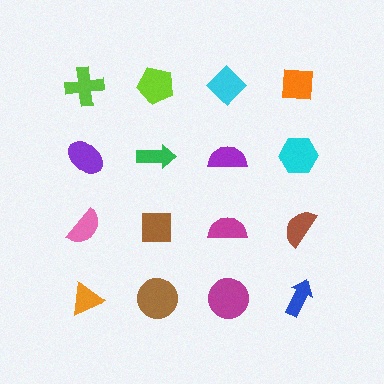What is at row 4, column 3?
A magenta circle.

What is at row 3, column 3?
A magenta semicircle.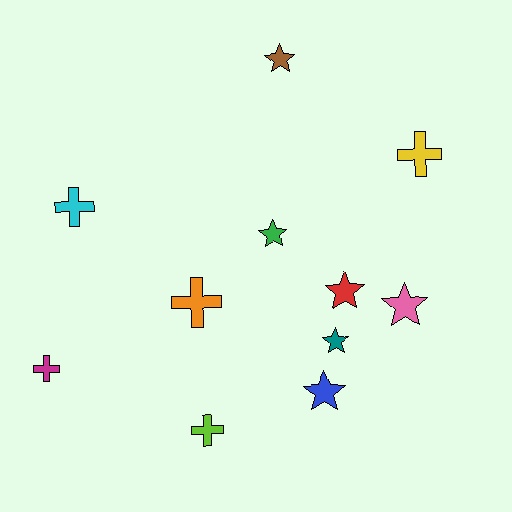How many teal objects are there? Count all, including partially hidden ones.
There is 1 teal object.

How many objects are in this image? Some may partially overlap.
There are 11 objects.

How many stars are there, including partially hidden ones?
There are 6 stars.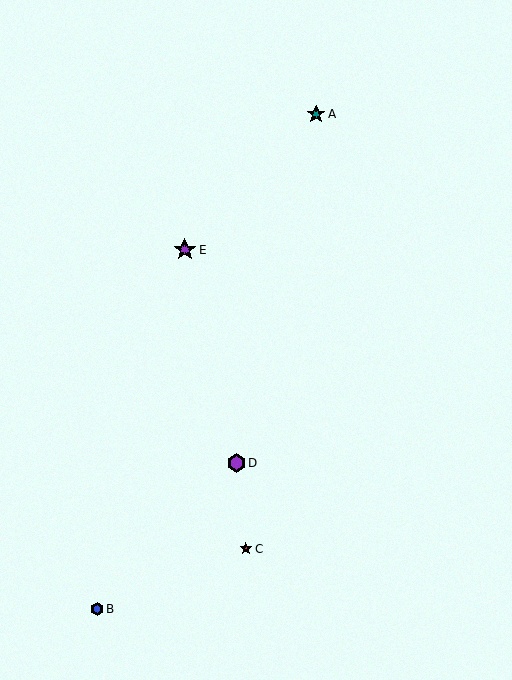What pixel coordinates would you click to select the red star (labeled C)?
Click at (245, 549) to select the red star C.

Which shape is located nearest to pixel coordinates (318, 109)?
The teal star (labeled A) at (316, 114) is nearest to that location.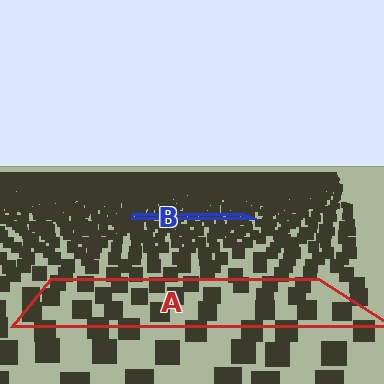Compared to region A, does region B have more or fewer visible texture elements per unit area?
Region B has more texture elements per unit area — they are packed more densely because it is farther away.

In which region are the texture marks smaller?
The texture marks are smaller in region B, because it is farther away.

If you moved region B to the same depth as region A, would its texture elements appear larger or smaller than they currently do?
They would appear larger. At a closer depth, the same texture elements are projected at a bigger on-screen size.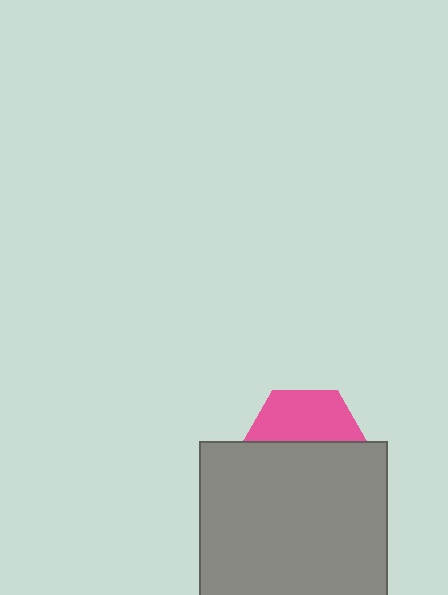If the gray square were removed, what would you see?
You would see the complete pink hexagon.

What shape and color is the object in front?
The object in front is a gray square.